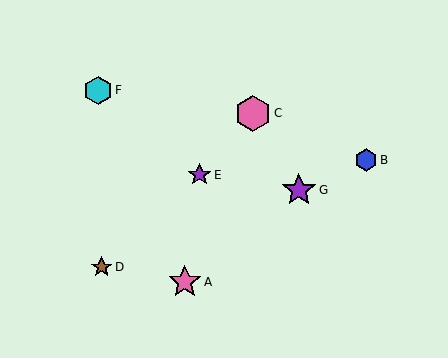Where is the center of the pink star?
The center of the pink star is at (185, 282).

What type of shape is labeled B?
Shape B is a blue hexagon.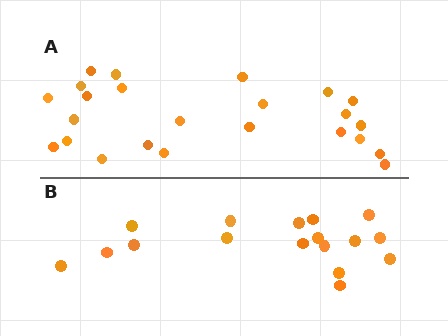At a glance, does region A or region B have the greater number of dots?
Region A (the top region) has more dots.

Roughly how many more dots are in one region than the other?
Region A has roughly 8 or so more dots than region B.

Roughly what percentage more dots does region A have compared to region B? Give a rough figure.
About 40% more.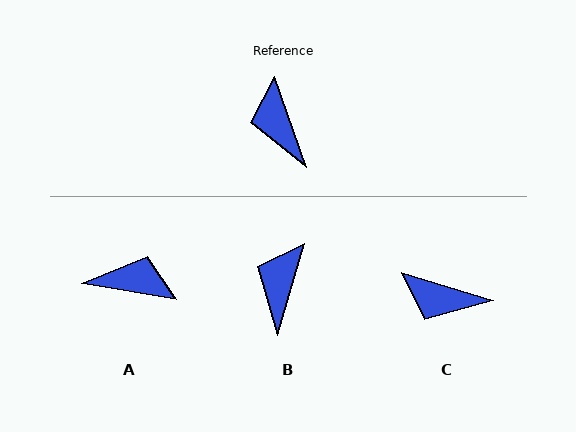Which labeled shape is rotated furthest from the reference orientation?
A, about 119 degrees away.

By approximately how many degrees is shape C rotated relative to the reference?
Approximately 54 degrees counter-clockwise.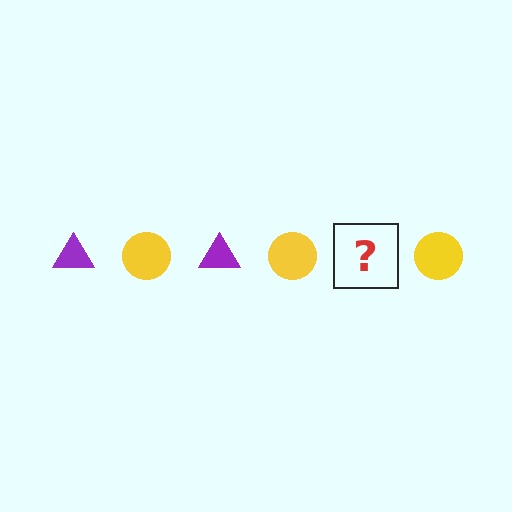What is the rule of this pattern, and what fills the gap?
The rule is that the pattern alternates between purple triangle and yellow circle. The gap should be filled with a purple triangle.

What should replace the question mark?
The question mark should be replaced with a purple triangle.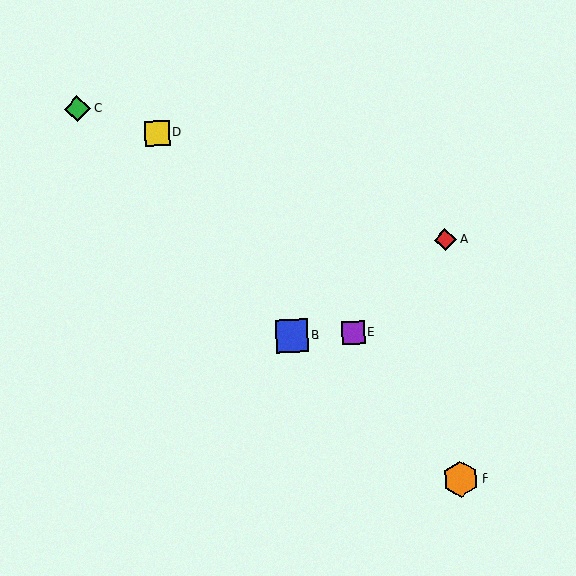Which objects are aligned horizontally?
Objects B, E are aligned horizontally.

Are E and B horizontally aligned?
Yes, both are at y≈333.